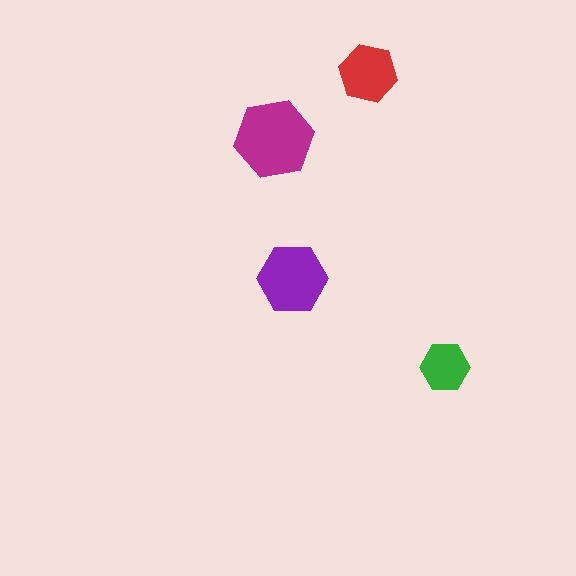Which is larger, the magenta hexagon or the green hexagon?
The magenta one.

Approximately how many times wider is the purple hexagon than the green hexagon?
About 1.5 times wider.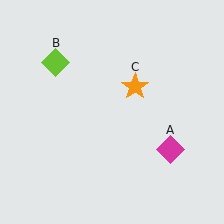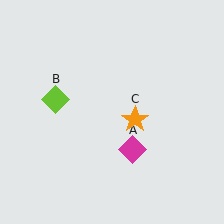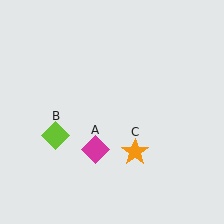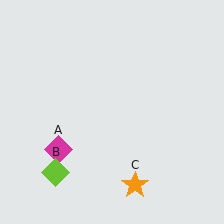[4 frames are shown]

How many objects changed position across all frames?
3 objects changed position: magenta diamond (object A), lime diamond (object B), orange star (object C).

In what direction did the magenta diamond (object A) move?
The magenta diamond (object A) moved left.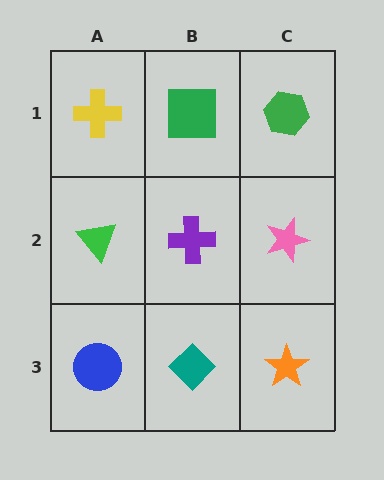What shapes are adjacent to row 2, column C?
A green hexagon (row 1, column C), an orange star (row 3, column C), a purple cross (row 2, column B).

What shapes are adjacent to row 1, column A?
A green triangle (row 2, column A), a green square (row 1, column B).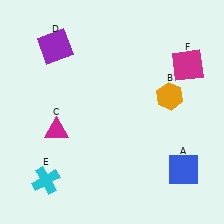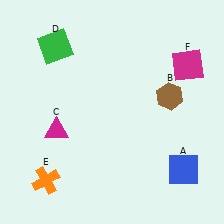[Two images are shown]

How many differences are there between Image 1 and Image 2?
There are 3 differences between the two images.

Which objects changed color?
B changed from orange to brown. D changed from purple to green. E changed from cyan to orange.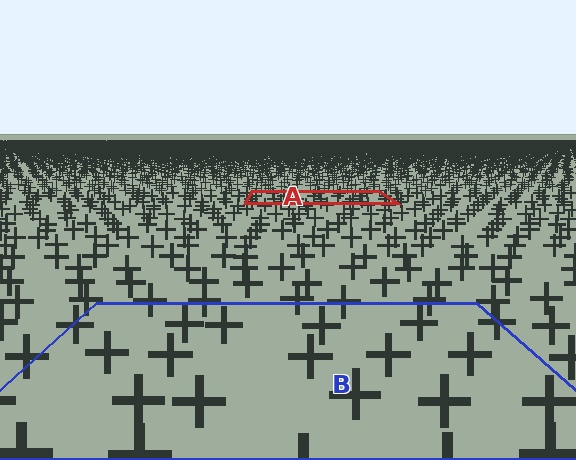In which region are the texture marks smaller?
The texture marks are smaller in region A, because it is farther away.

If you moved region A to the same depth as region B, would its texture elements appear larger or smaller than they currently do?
They would appear larger. At a closer depth, the same texture elements are projected at a bigger on-screen size.